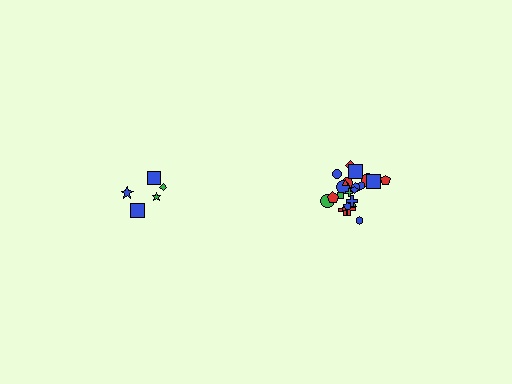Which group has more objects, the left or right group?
The right group.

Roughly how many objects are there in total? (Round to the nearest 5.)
Roughly 25 objects in total.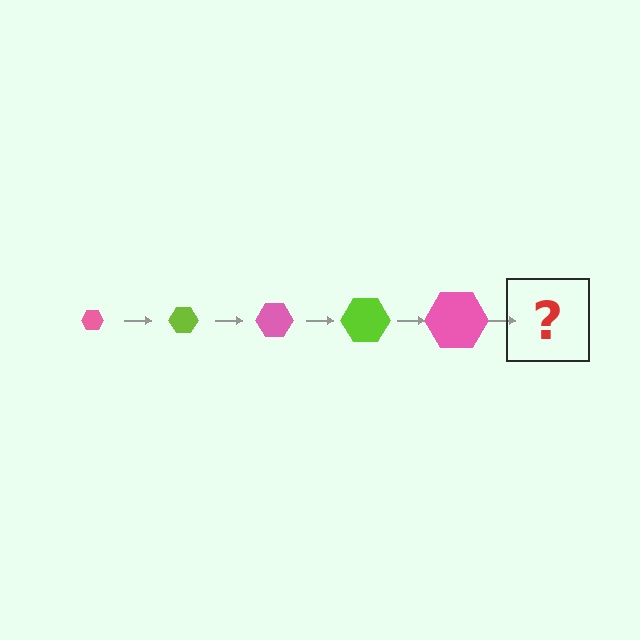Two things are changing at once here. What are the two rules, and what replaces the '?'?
The two rules are that the hexagon grows larger each step and the color cycles through pink and lime. The '?' should be a lime hexagon, larger than the previous one.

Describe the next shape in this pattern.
It should be a lime hexagon, larger than the previous one.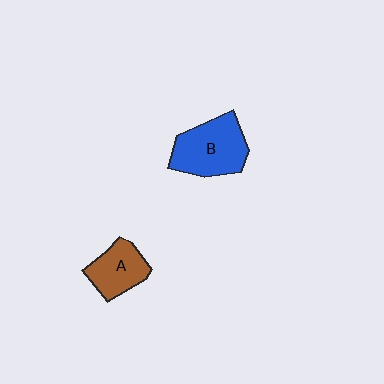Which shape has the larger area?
Shape B (blue).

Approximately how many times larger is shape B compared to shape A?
Approximately 1.5 times.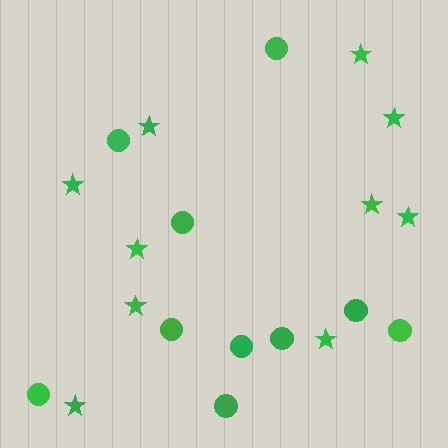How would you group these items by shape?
There are 2 groups: one group of stars (10) and one group of circles (10).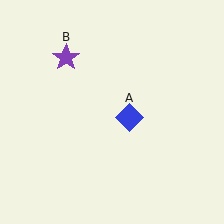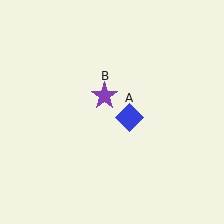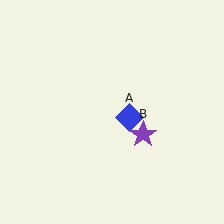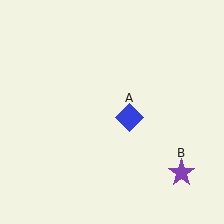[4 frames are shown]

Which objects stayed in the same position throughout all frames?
Blue diamond (object A) remained stationary.